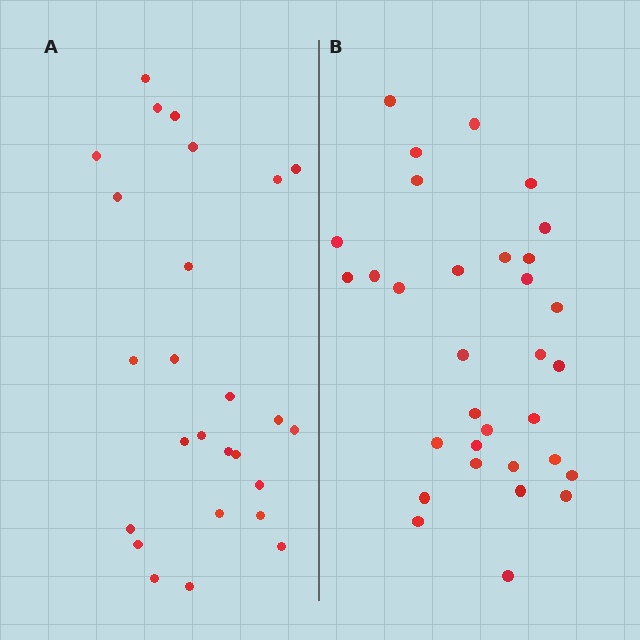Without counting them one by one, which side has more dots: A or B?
Region B (the right region) has more dots.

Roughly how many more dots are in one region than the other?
Region B has about 6 more dots than region A.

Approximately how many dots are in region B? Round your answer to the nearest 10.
About 30 dots. (The exact count is 32, which rounds to 30.)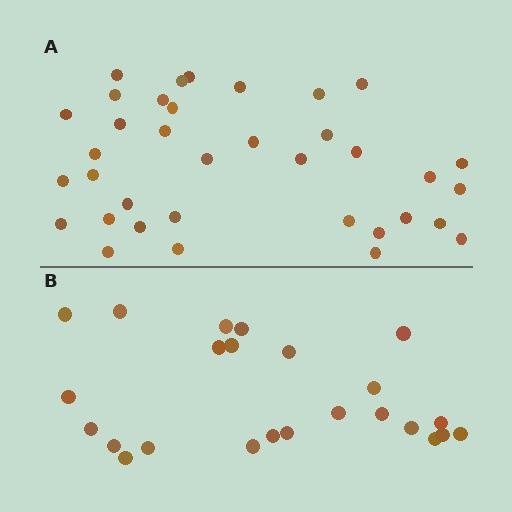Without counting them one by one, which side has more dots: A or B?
Region A (the top region) has more dots.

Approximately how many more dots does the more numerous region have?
Region A has roughly 12 or so more dots than region B.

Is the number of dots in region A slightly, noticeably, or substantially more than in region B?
Region A has substantially more. The ratio is roughly 1.5 to 1.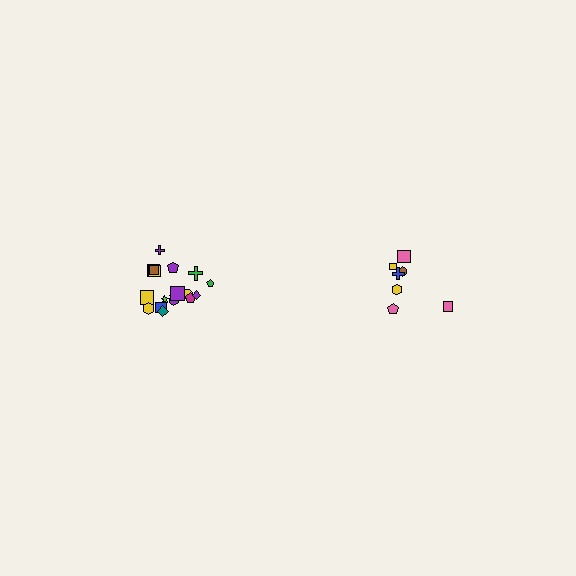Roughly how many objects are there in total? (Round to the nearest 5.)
Roughly 25 objects in total.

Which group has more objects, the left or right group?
The left group.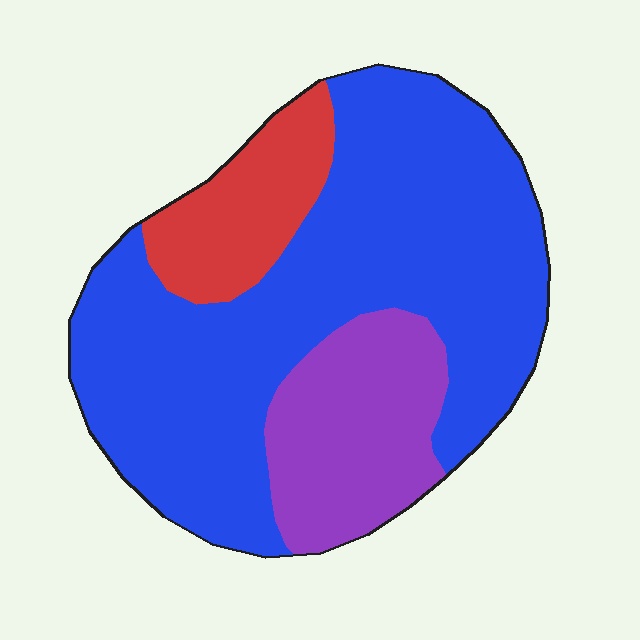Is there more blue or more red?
Blue.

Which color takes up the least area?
Red, at roughly 15%.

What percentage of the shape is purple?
Purple takes up about one fifth (1/5) of the shape.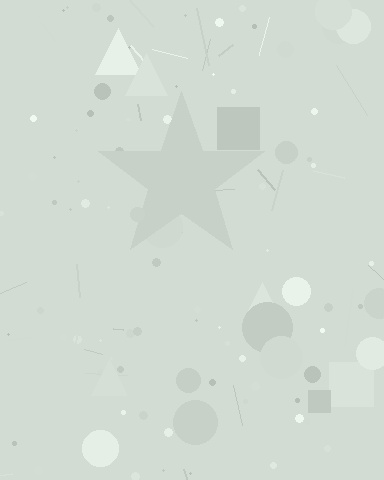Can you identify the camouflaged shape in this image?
The camouflaged shape is a star.